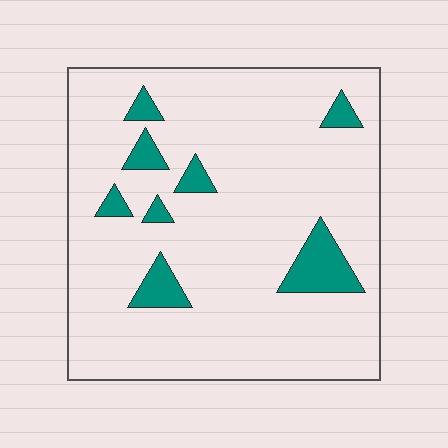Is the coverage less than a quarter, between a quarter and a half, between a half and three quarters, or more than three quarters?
Less than a quarter.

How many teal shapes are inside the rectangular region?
8.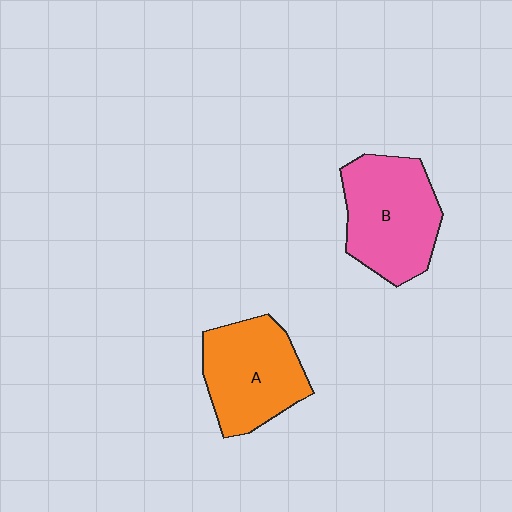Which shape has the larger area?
Shape B (pink).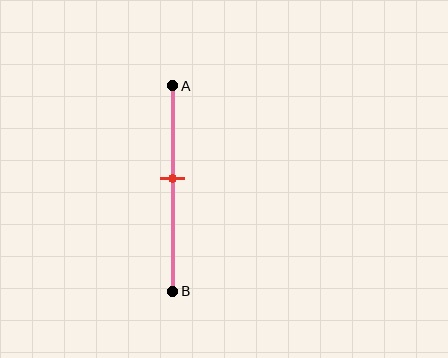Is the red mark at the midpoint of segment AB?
No, the mark is at about 45% from A, not at the 50% midpoint.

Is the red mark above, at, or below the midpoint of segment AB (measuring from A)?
The red mark is above the midpoint of segment AB.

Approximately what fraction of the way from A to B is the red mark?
The red mark is approximately 45% of the way from A to B.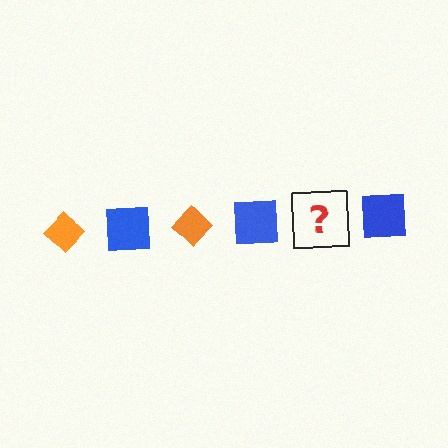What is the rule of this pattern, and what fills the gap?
The rule is that the pattern alternates between orange diamond and blue square. The gap should be filled with an orange diamond.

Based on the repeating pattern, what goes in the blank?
The blank should be an orange diamond.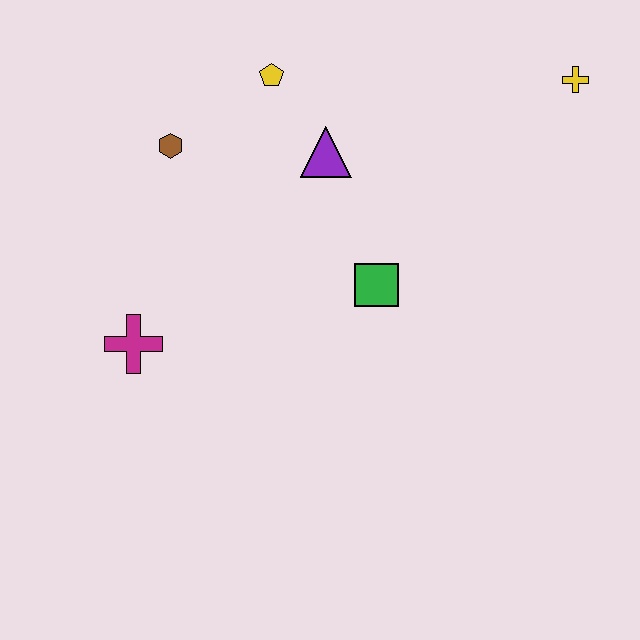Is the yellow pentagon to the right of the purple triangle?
No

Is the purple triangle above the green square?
Yes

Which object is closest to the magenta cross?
The brown hexagon is closest to the magenta cross.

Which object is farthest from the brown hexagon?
The yellow cross is farthest from the brown hexagon.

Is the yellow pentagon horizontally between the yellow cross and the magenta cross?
Yes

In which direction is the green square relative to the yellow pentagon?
The green square is below the yellow pentagon.